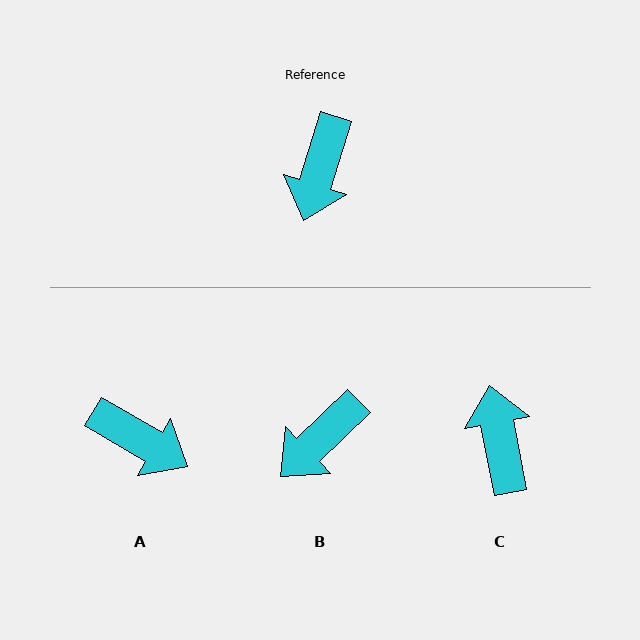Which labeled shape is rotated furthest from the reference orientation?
C, about 152 degrees away.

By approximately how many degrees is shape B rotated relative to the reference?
Approximately 29 degrees clockwise.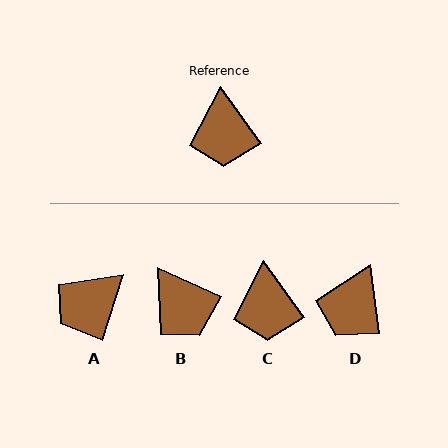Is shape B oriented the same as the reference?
No, it is off by about 30 degrees.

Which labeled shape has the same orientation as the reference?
C.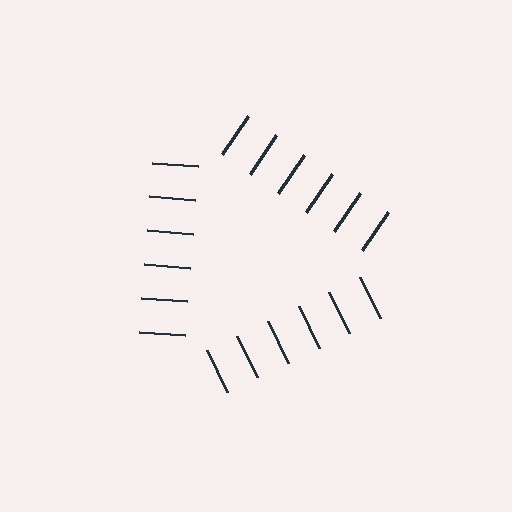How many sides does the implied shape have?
3 sides — the line-ends trace a triangle.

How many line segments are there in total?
18 — 6 along each of the 3 edges.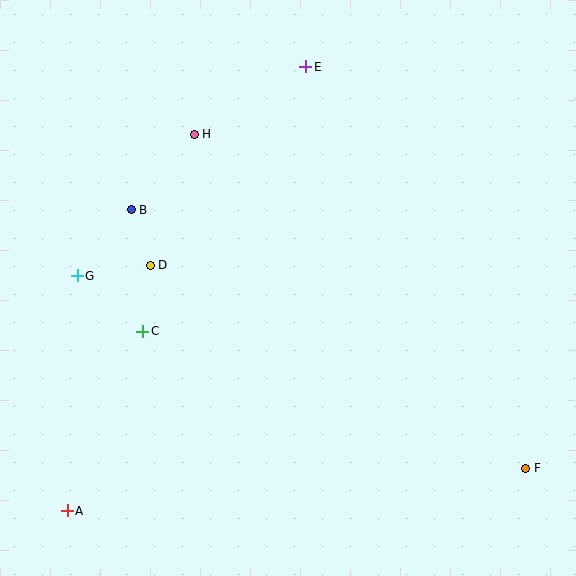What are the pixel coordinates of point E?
Point E is at (306, 67).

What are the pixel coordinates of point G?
Point G is at (77, 276).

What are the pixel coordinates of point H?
Point H is at (194, 134).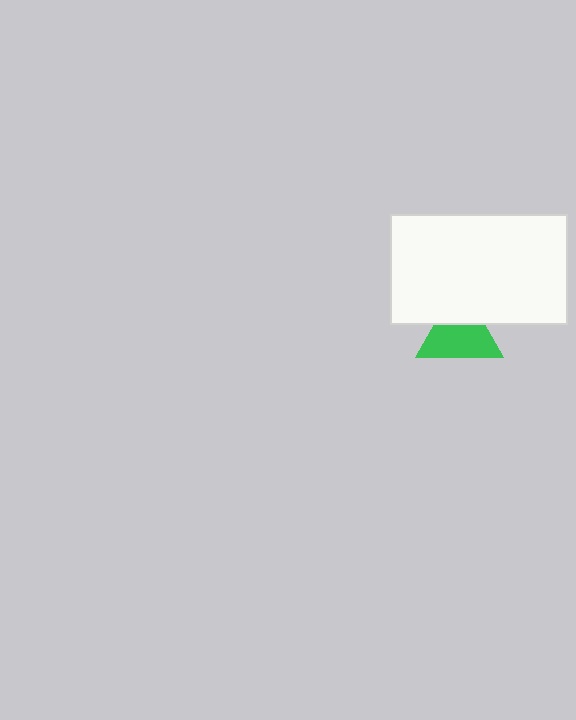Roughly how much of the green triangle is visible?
Most of it is visible (roughly 65%).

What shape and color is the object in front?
The object in front is a white rectangle.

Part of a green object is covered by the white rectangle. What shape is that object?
It is a triangle.